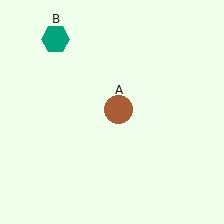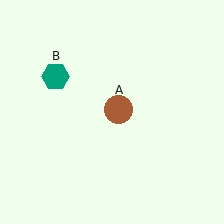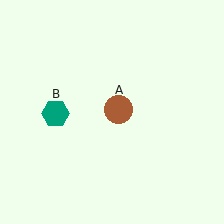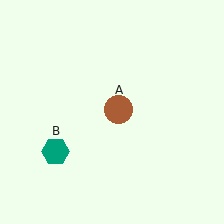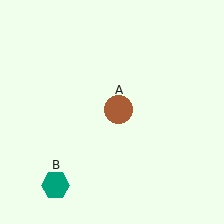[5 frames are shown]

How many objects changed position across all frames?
1 object changed position: teal hexagon (object B).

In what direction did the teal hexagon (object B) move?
The teal hexagon (object B) moved down.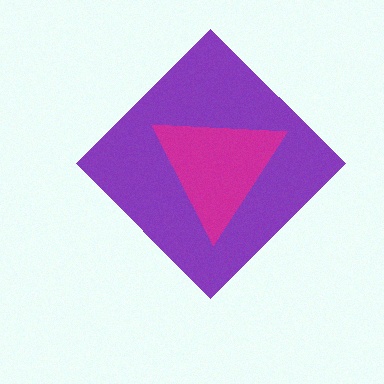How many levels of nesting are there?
2.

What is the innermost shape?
The magenta triangle.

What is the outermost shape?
The purple diamond.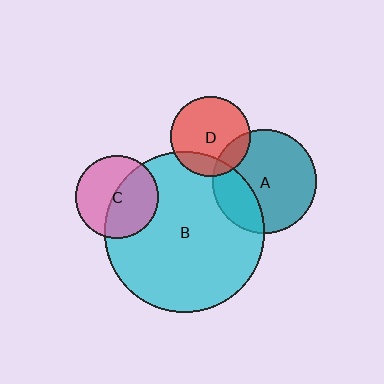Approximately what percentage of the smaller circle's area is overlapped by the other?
Approximately 20%.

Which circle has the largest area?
Circle B (cyan).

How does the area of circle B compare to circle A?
Approximately 2.4 times.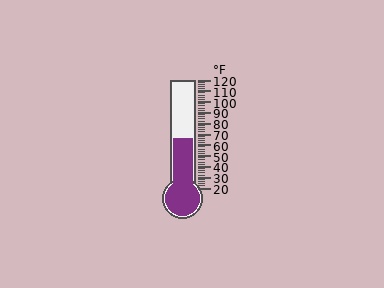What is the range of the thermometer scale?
The thermometer scale ranges from 20°F to 120°F.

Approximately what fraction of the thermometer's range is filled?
The thermometer is filled to approximately 45% of its range.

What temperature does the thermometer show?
The thermometer shows approximately 66°F.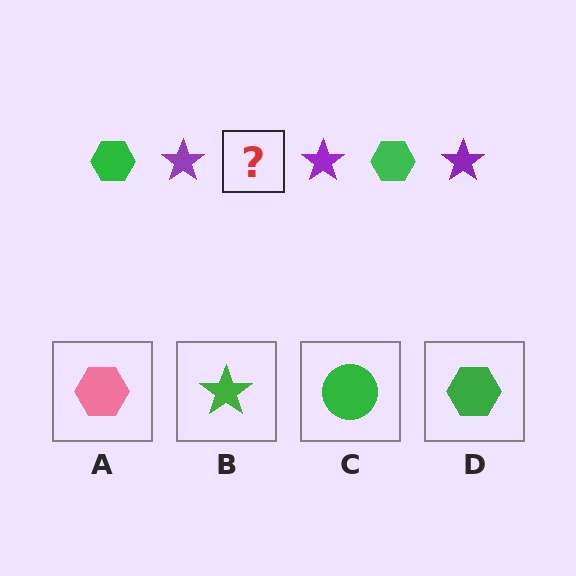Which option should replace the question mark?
Option D.